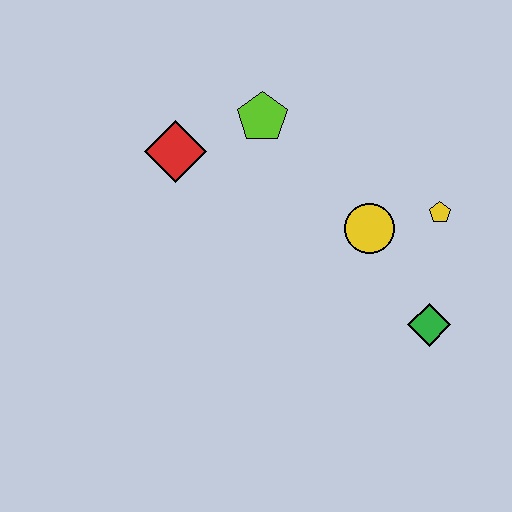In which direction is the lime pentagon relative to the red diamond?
The lime pentagon is to the right of the red diamond.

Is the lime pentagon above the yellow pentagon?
Yes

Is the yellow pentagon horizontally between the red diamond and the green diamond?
No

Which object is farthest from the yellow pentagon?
The red diamond is farthest from the yellow pentagon.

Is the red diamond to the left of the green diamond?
Yes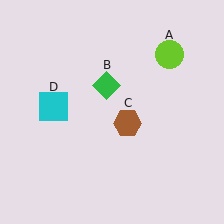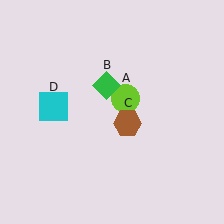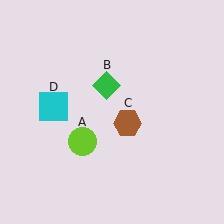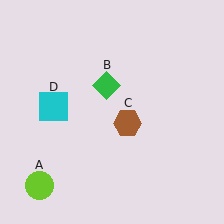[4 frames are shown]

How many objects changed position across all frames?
1 object changed position: lime circle (object A).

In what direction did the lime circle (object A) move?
The lime circle (object A) moved down and to the left.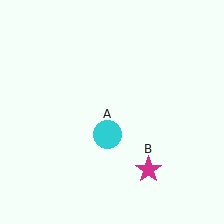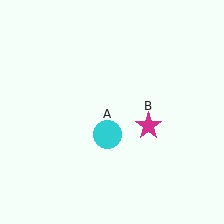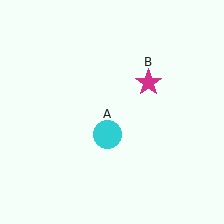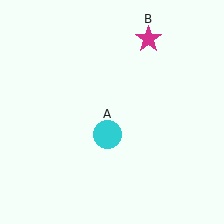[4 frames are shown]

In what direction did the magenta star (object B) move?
The magenta star (object B) moved up.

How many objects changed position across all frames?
1 object changed position: magenta star (object B).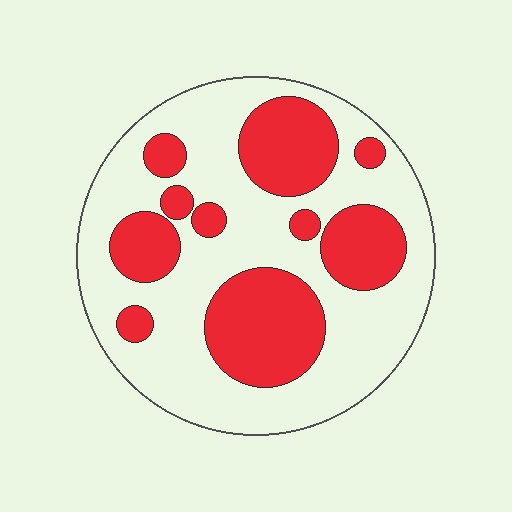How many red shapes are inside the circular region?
10.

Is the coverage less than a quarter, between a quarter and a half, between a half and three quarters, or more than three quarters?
Between a quarter and a half.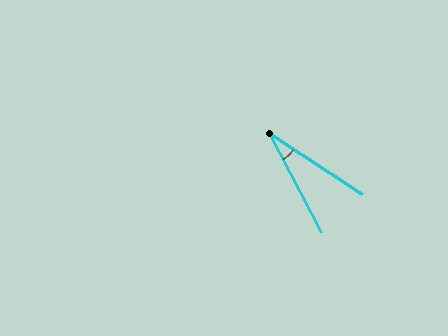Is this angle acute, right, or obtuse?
It is acute.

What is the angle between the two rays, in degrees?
Approximately 29 degrees.